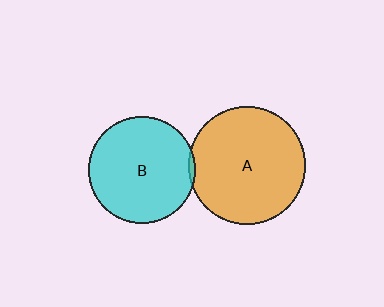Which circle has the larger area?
Circle A (orange).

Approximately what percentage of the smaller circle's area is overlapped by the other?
Approximately 5%.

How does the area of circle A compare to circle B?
Approximately 1.2 times.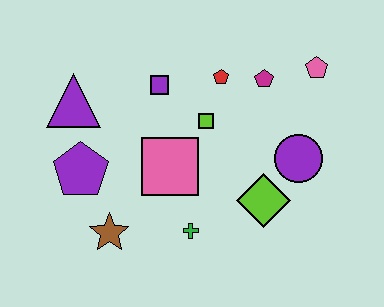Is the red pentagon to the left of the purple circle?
Yes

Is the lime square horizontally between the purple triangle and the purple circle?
Yes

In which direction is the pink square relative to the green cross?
The pink square is above the green cross.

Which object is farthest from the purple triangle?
The pink pentagon is farthest from the purple triangle.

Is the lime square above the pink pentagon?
No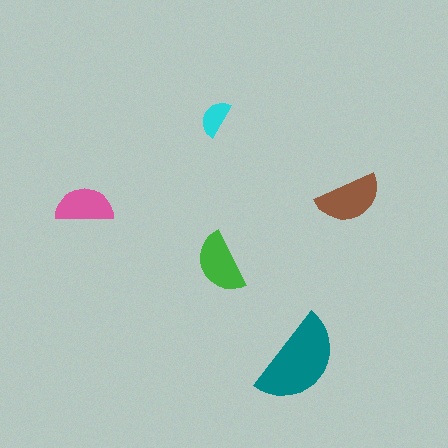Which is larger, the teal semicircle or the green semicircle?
The teal one.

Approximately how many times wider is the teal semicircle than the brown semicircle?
About 1.5 times wider.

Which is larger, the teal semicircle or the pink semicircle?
The teal one.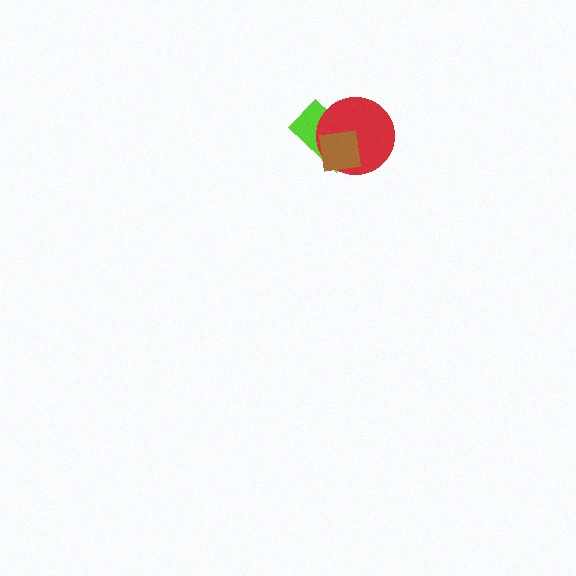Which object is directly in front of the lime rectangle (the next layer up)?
The red circle is directly in front of the lime rectangle.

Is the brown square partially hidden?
No, no other shape covers it.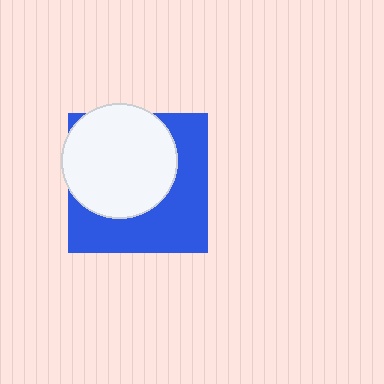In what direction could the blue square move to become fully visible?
The blue square could move toward the lower-right. That would shift it out from behind the white circle entirely.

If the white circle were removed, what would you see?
You would see the complete blue square.